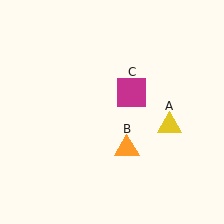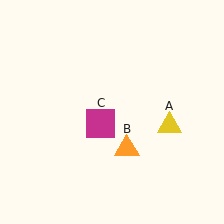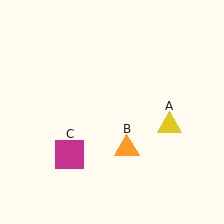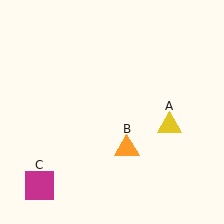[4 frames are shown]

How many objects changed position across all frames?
1 object changed position: magenta square (object C).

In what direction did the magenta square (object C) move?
The magenta square (object C) moved down and to the left.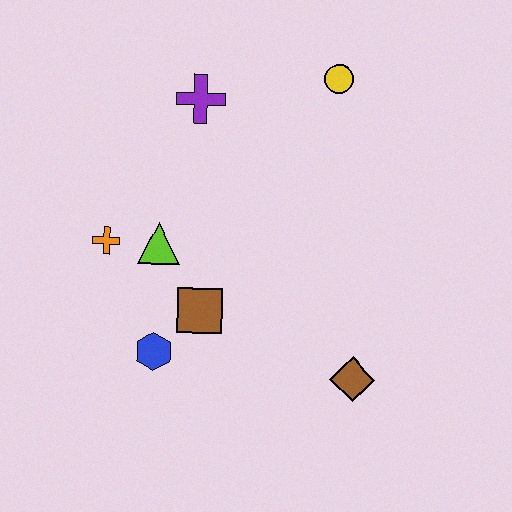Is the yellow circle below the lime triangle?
No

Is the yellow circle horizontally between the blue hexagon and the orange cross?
No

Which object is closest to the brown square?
The blue hexagon is closest to the brown square.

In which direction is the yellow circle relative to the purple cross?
The yellow circle is to the right of the purple cross.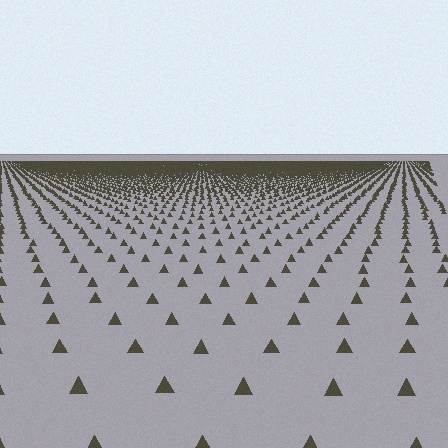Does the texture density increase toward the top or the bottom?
Density increases toward the top.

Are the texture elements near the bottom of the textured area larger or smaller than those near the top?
Larger. Near the bottom, elements are closer to the viewer and appear at a bigger on-screen size.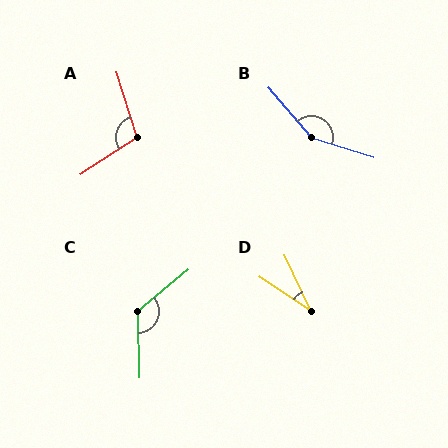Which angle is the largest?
B, at approximately 148 degrees.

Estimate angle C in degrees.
Approximately 128 degrees.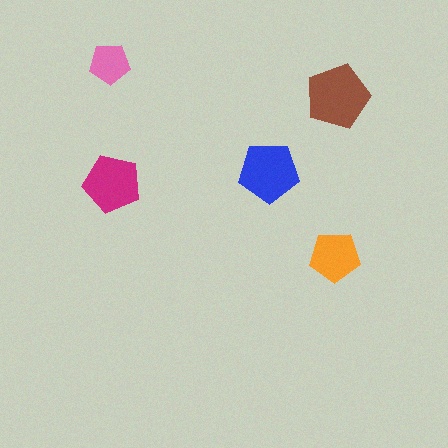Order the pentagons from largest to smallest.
the brown one, the blue one, the magenta one, the orange one, the pink one.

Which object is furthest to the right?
The brown pentagon is rightmost.